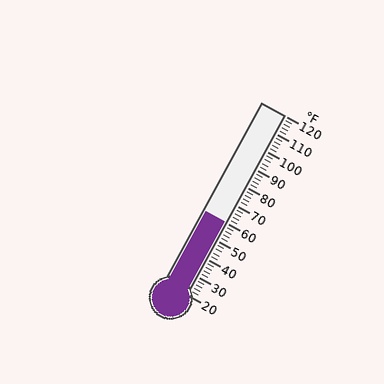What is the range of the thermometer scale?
The thermometer scale ranges from 20°F to 120°F.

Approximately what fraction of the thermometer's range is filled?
The thermometer is filled to approximately 40% of its range.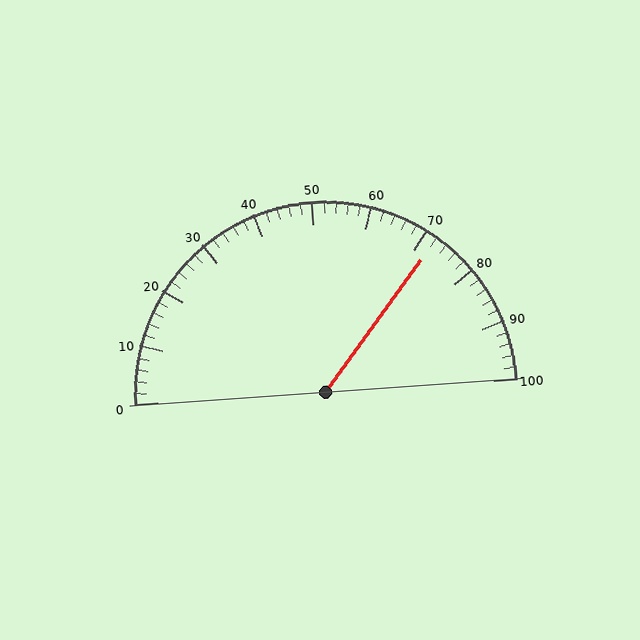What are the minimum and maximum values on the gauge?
The gauge ranges from 0 to 100.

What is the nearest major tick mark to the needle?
The nearest major tick mark is 70.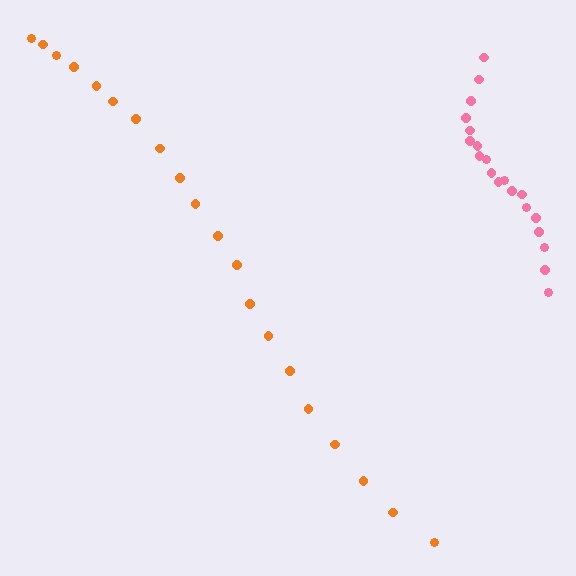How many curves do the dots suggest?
There are 2 distinct paths.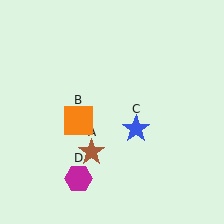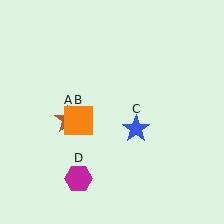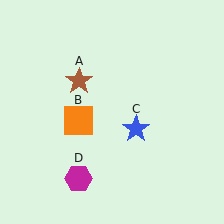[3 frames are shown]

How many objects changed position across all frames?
1 object changed position: brown star (object A).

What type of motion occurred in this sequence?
The brown star (object A) rotated clockwise around the center of the scene.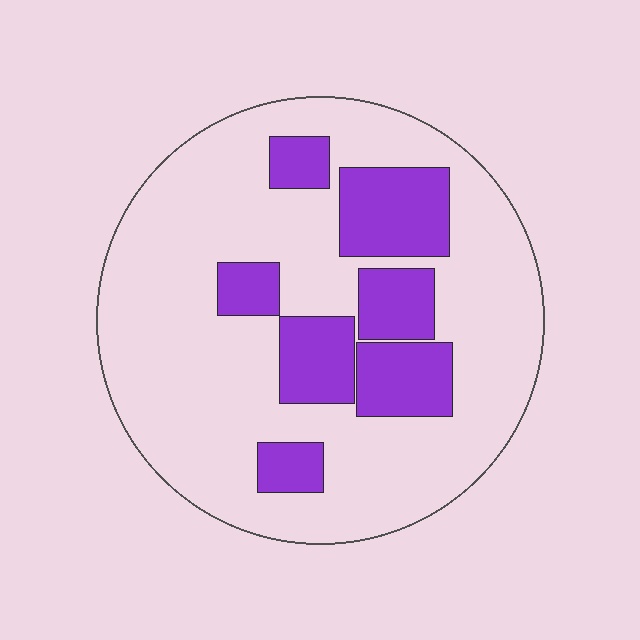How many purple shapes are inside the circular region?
7.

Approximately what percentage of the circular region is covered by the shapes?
Approximately 25%.